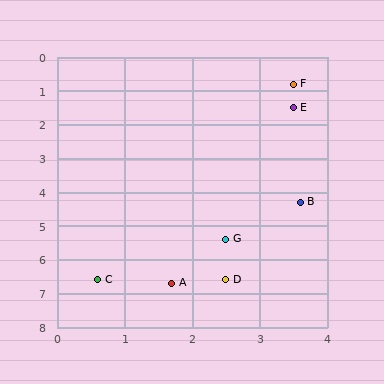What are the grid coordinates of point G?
Point G is at approximately (2.5, 5.4).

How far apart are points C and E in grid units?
Points C and E are about 5.9 grid units apart.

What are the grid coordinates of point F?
Point F is at approximately (3.5, 0.8).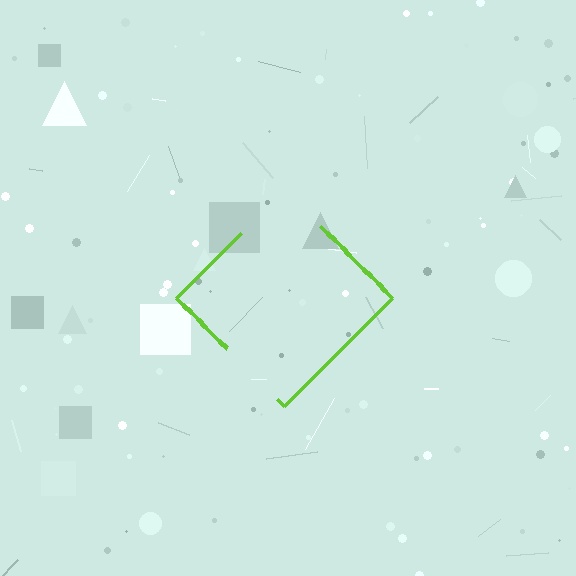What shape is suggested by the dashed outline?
The dashed outline suggests a diamond.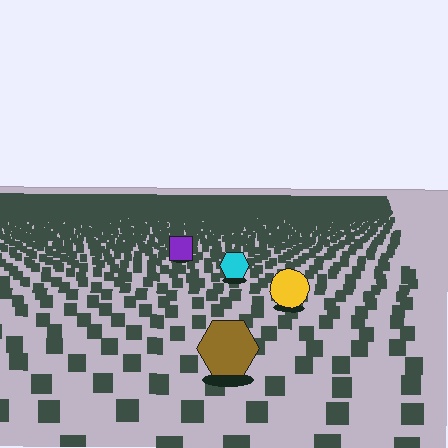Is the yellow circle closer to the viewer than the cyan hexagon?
Yes. The yellow circle is closer — you can tell from the texture gradient: the ground texture is coarser near it.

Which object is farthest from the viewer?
The purple square is farthest from the viewer. It appears smaller and the ground texture around it is denser.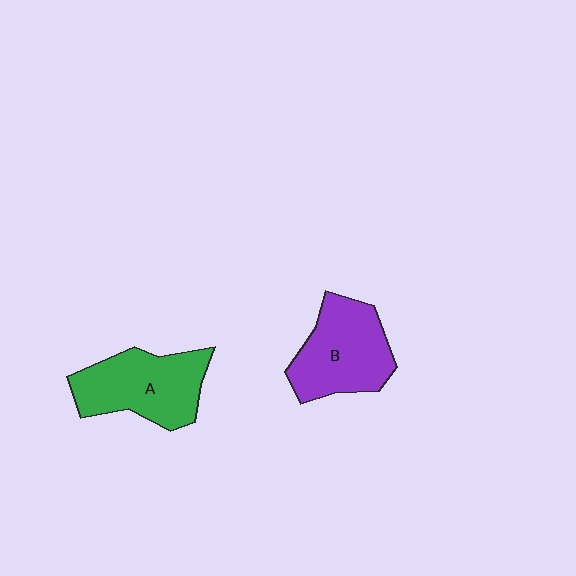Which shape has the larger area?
Shape A (green).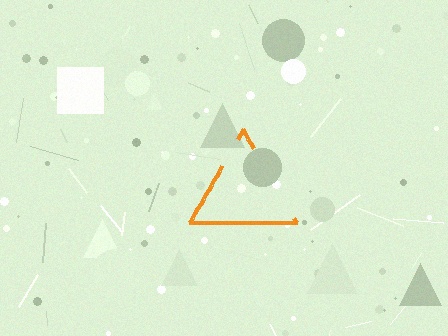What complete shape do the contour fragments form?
The contour fragments form a triangle.